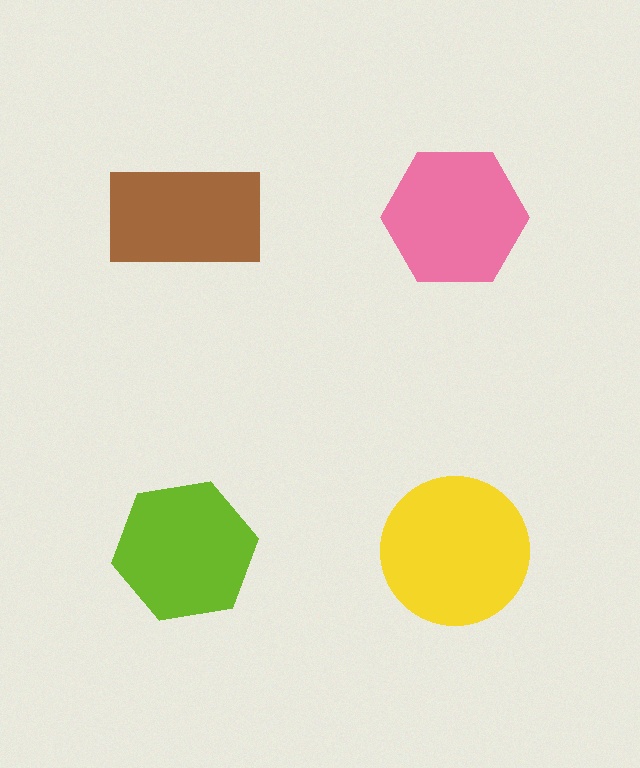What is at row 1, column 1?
A brown rectangle.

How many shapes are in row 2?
2 shapes.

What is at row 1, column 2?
A pink hexagon.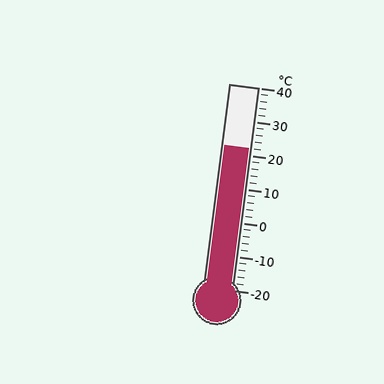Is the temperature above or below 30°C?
The temperature is below 30°C.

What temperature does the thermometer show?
The thermometer shows approximately 22°C.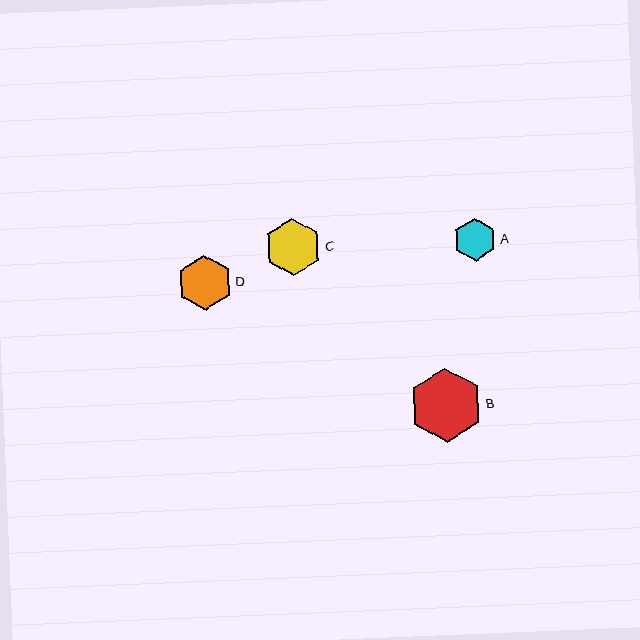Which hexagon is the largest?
Hexagon B is the largest with a size of approximately 74 pixels.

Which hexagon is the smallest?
Hexagon A is the smallest with a size of approximately 43 pixels.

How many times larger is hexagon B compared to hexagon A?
Hexagon B is approximately 1.7 times the size of hexagon A.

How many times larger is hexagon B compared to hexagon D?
Hexagon B is approximately 1.3 times the size of hexagon D.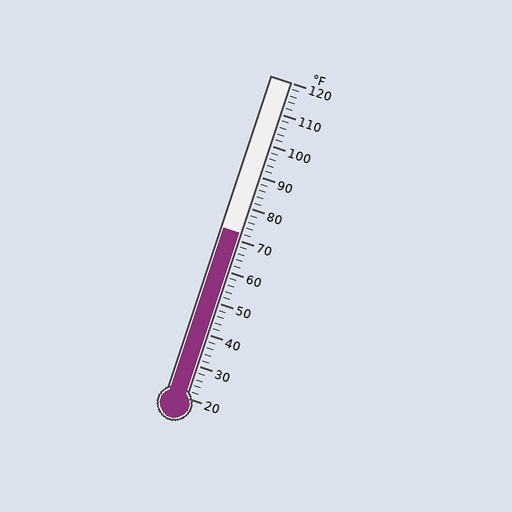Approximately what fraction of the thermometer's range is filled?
The thermometer is filled to approximately 50% of its range.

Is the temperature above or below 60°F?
The temperature is above 60°F.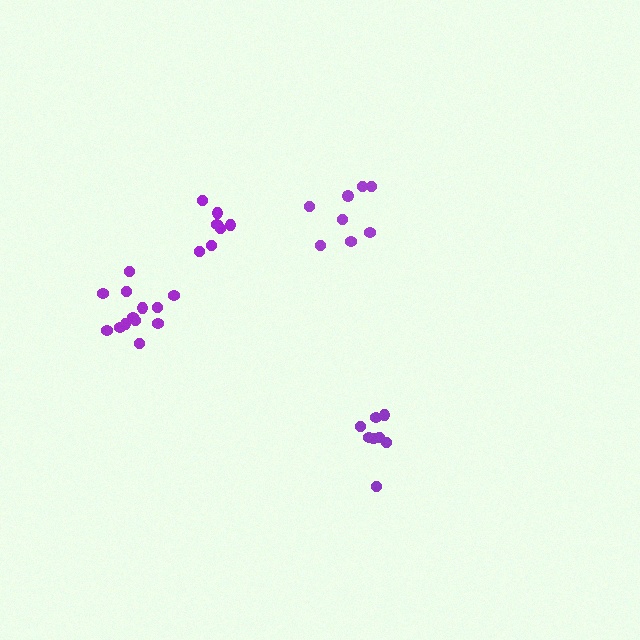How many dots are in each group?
Group 1: 8 dots, Group 2: 8 dots, Group 3: 13 dots, Group 4: 7 dots (36 total).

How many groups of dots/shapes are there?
There are 4 groups.